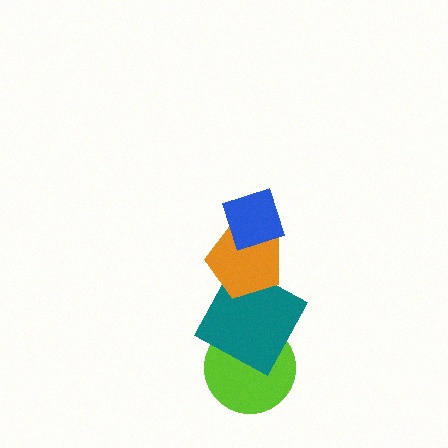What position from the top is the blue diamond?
The blue diamond is 1st from the top.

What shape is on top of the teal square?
The orange pentagon is on top of the teal square.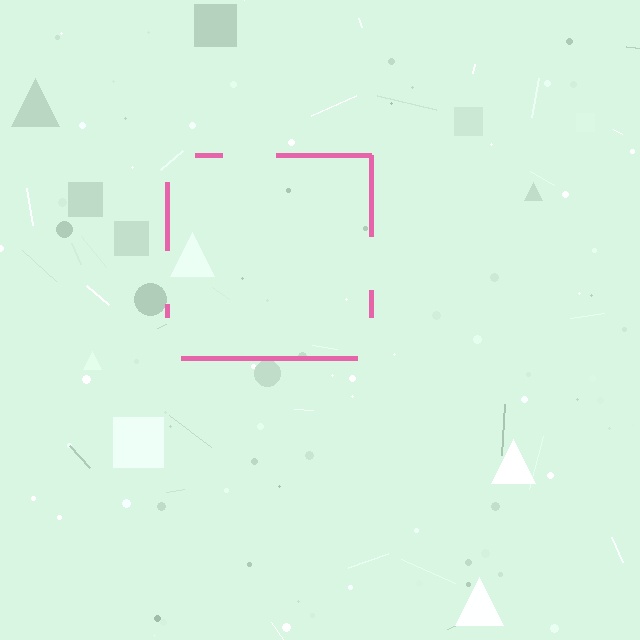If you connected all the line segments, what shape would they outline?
They would outline a square.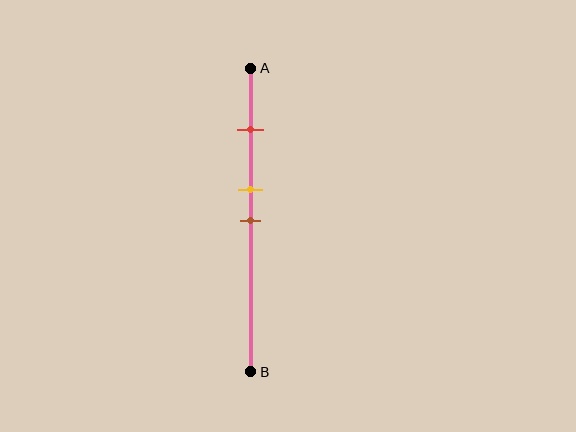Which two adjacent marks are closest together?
The yellow and brown marks are the closest adjacent pair.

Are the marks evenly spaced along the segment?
No, the marks are not evenly spaced.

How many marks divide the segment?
There are 3 marks dividing the segment.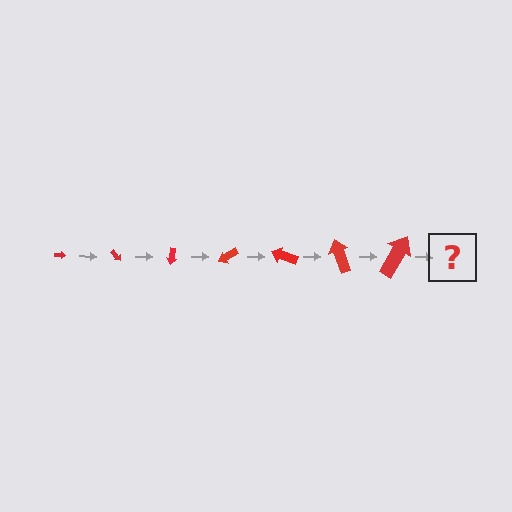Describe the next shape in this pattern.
It should be an arrow, larger than the previous one and rotated 350 degrees from the start.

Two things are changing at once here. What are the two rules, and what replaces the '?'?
The two rules are that the arrow grows larger each step and it rotates 50 degrees each step. The '?' should be an arrow, larger than the previous one and rotated 350 degrees from the start.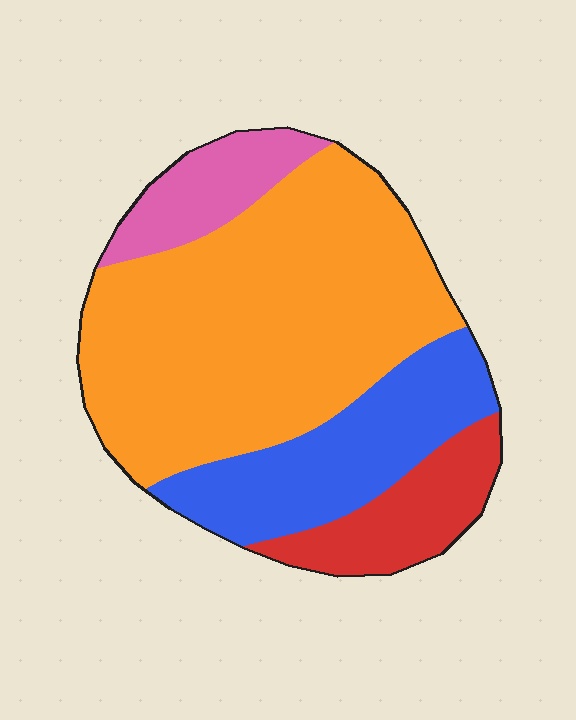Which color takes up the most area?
Orange, at roughly 55%.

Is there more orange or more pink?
Orange.